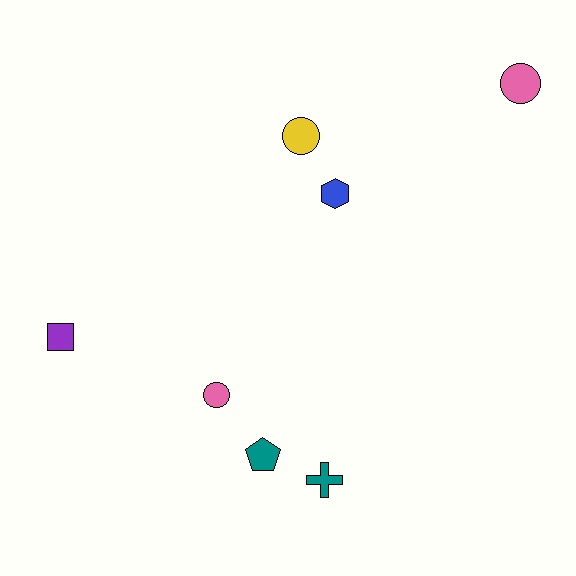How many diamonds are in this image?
There are no diamonds.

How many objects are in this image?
There are 7 objects.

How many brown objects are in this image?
There are no brown objects.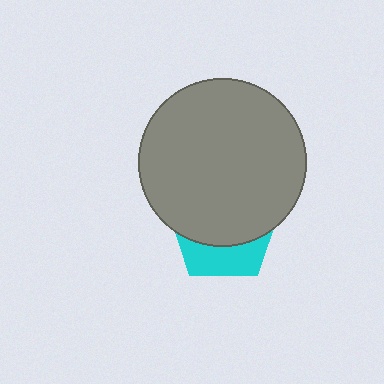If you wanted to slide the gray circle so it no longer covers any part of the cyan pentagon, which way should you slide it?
Slide it up — that is the most direct way to separate the two shapes.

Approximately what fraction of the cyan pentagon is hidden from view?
Roughly 68% of the cyan pentagon is hidden behind the gray circle.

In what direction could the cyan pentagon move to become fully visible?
The cyan pentagon could move down. That would shift it out from behind the gray circle entirely.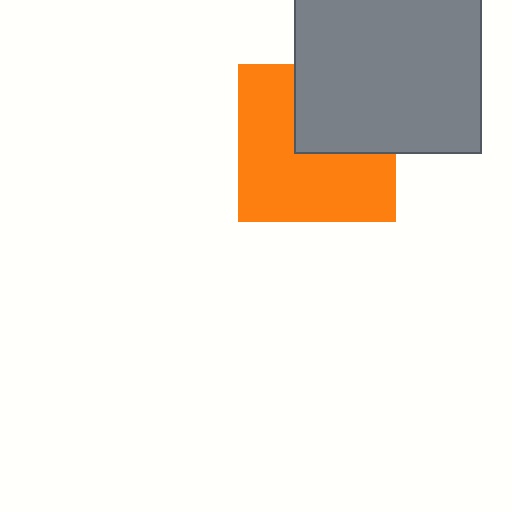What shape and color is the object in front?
The object in front is a gray square.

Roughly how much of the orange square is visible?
About half of it is visible (roughly 63%).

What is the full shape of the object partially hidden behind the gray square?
The partially hidden object is an orange square.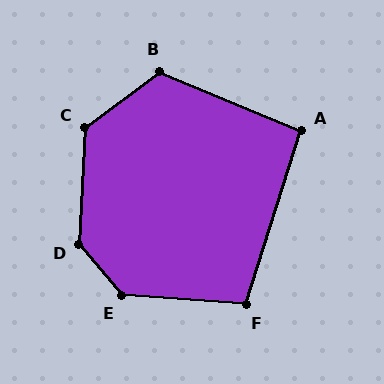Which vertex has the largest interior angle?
D, at approximately 137 degrees.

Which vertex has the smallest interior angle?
A, at approximately 95 degrees.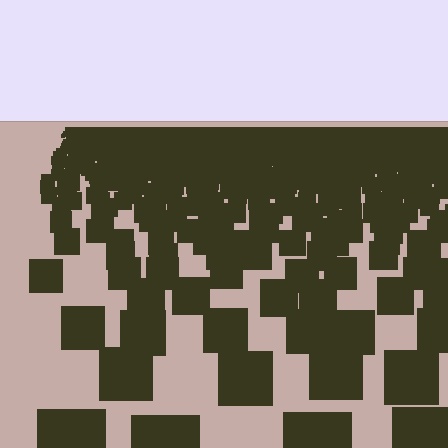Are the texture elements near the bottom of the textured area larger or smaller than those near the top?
Larger. Near the bottom, elements are closer to the viewer and appear at a bigger on-screen size.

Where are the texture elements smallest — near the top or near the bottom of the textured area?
Near the top.